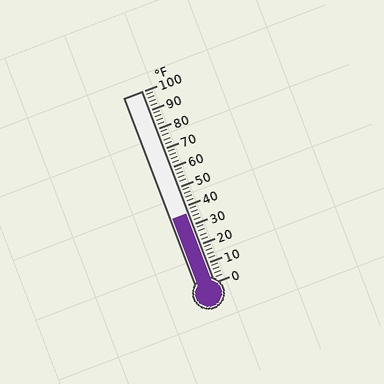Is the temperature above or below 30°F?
The temperature is above 30°F.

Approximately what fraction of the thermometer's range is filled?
The thermometer is filled to approximately 35% of its range.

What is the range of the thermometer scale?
The thermometer scale ranges from 0°F to 100°F.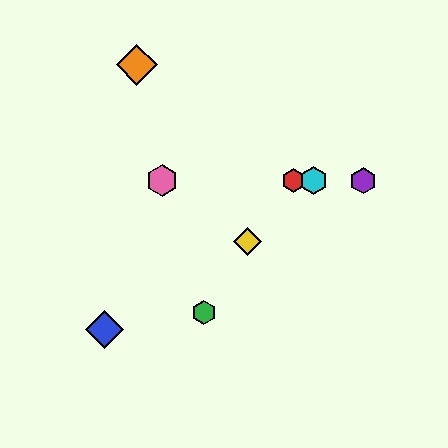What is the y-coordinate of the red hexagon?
The red hexagon is at y≈181.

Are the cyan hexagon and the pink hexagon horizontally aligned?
Yes, both are at y≈181.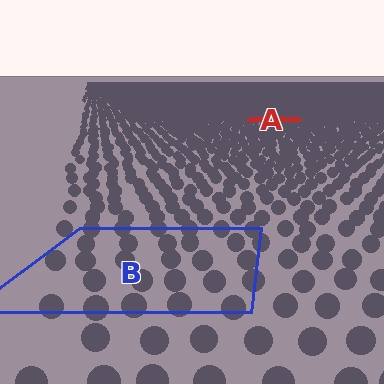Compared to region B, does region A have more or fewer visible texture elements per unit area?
Region A has more texture elements per unit area — they are packed more densely because it is farther away.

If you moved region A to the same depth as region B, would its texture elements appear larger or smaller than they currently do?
They would appear larger. At a closer depth, the same texture elements are projected at a bigger on-screen size.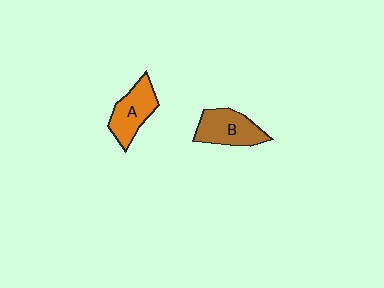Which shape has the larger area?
Shape B (brown).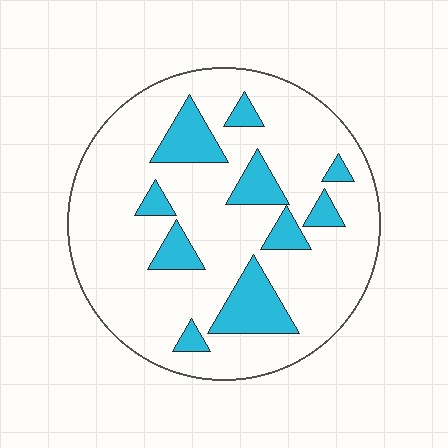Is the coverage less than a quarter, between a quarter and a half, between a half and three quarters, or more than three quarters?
Less than a quarter.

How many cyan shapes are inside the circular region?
10.